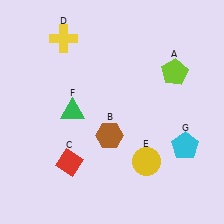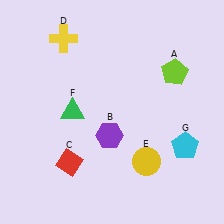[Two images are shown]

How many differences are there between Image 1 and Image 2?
There is 1 difference between the two images.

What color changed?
The hexagon (B) changed from brown in Image 1 to purple in Image 2.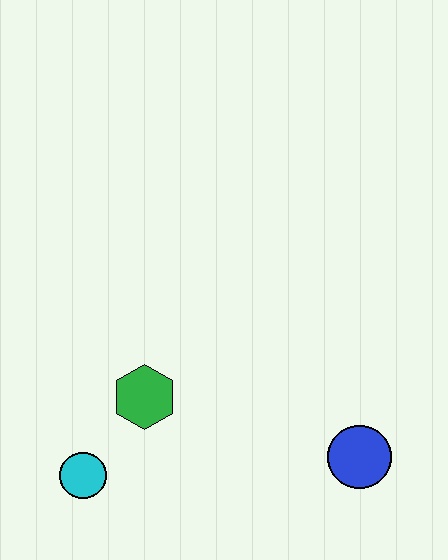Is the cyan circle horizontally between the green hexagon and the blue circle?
No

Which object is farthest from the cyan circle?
The blue circle is farthest from the cyan circle.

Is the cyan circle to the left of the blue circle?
Yes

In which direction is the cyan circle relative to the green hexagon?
The cyan circle is below the green hexagon.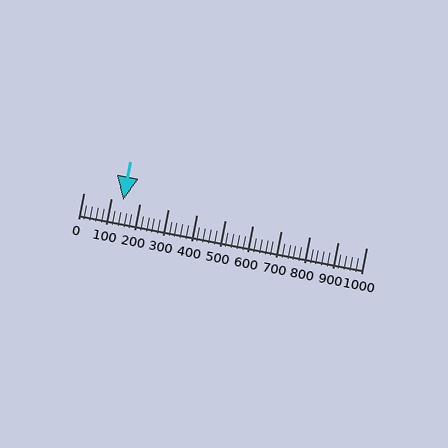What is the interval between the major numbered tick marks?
The major tick marks are spaced 100 units apart.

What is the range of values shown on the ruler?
The ruler shows values from 0 to 1000.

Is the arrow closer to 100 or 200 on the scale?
The arrow is closer to 100.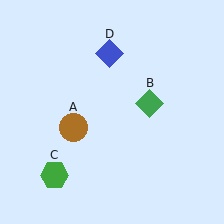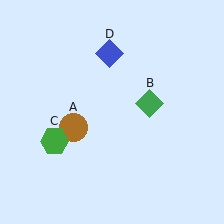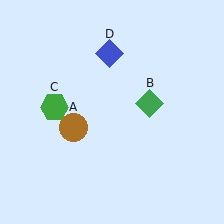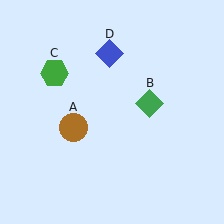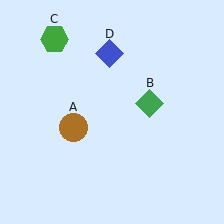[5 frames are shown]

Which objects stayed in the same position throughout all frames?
Brown circle (object A) and green diamond (object B) and blue diamond (object D) remained stationary.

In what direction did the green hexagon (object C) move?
The green hexagon (object C) moved up.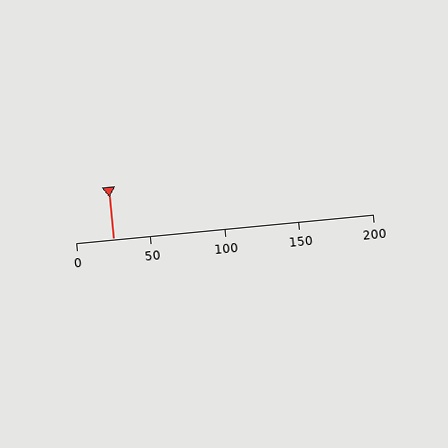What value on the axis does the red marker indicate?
The marker indicates approximately 25.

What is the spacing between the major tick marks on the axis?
The major ticks are spaced 50 apart.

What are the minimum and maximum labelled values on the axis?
The axis runs from 0 to 200.